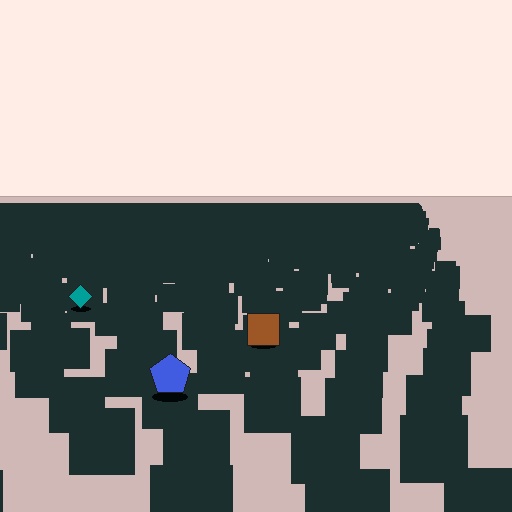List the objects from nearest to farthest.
From nearest to farthest: the blue pentagon, the brown square, the teal diamond.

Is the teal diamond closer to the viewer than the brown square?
No. The brown square is closer — you can tell from the texture gradient: the ground texture is coarser near it.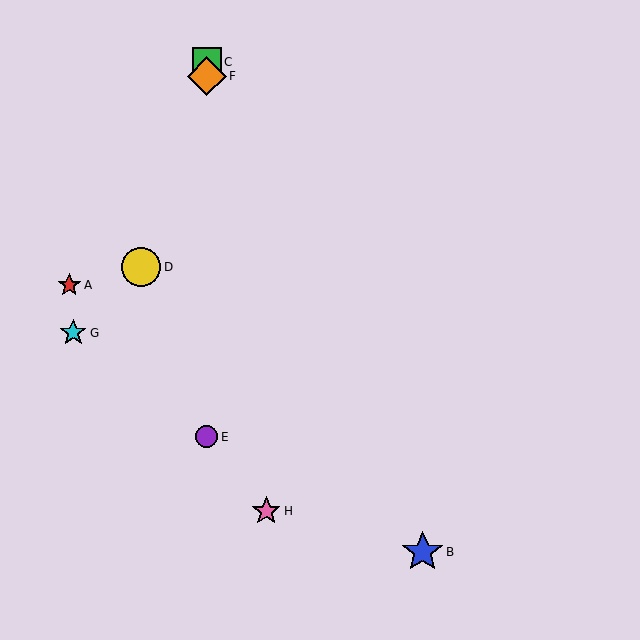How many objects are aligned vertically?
3 objects (C, E, F) are aligned vertically.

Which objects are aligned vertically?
Objects C, E, F are aligned vertically.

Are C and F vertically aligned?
Yes, both are at x≈207.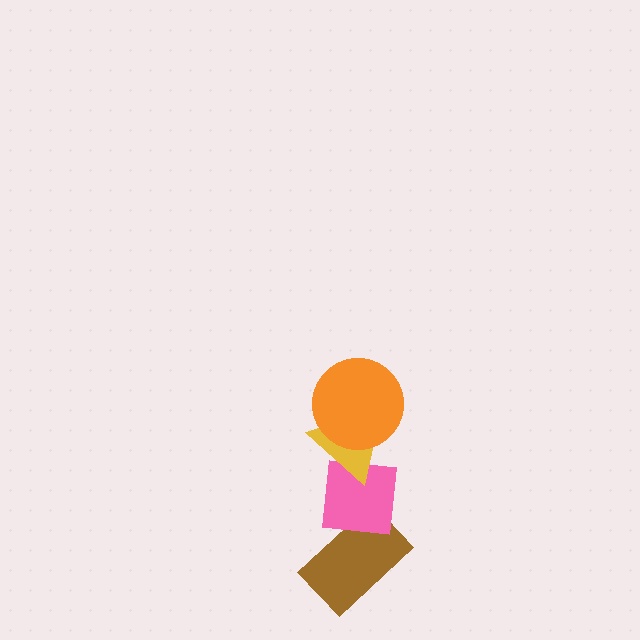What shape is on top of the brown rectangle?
The pink square is on top of the brown rectangle.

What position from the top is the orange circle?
The orange circle is 1st from the top.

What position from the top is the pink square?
The pink square is 3rd from the top.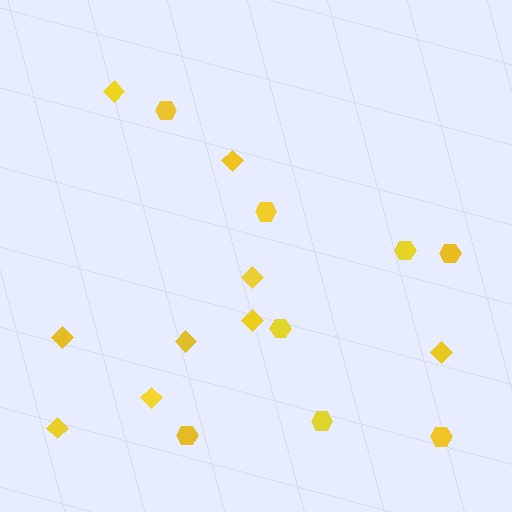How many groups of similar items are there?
There are 2 groups: one group of diamonds (9) and one group of hexagons (8).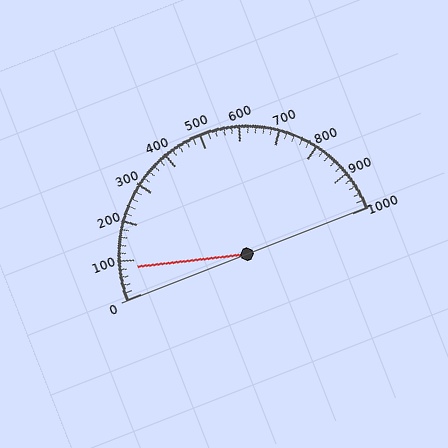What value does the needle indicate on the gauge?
The needle indicates approximately 80.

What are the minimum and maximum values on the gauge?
The gauge ranges from 0 to 1000.